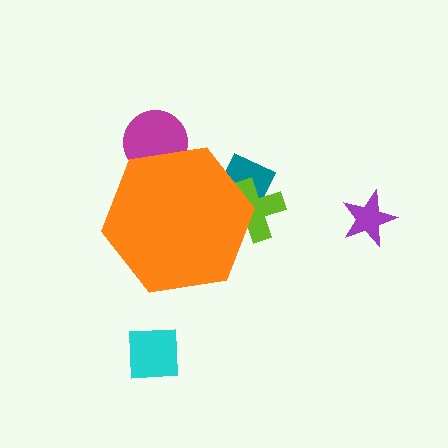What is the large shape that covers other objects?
An orange hexagon.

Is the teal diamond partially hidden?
Yes, the teal diamond is partially hidden behind the orange hexagon.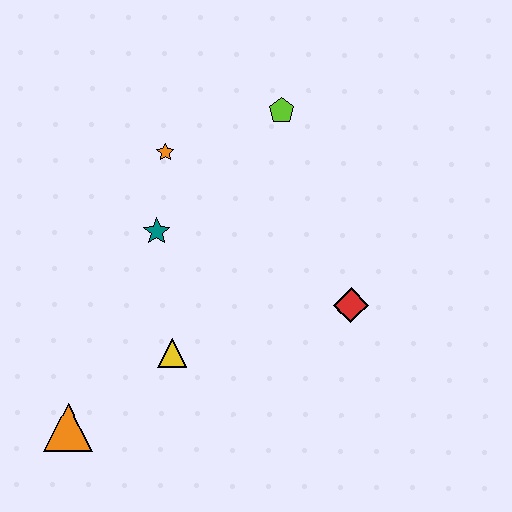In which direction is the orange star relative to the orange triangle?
The orange star is above the orange triangle.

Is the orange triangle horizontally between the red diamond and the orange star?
No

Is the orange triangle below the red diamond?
Yes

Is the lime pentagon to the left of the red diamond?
Yes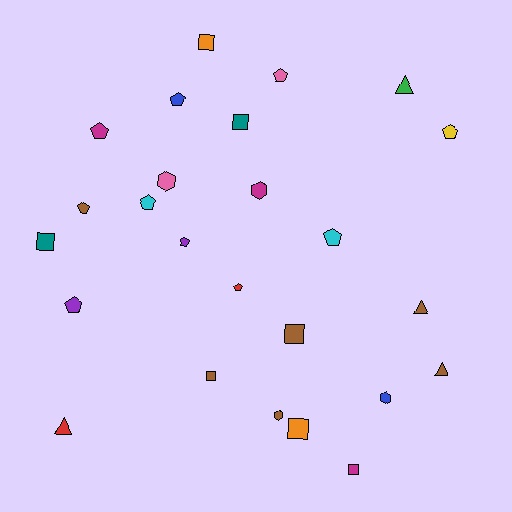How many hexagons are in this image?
There are 4 hexagons.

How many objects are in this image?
There are 25 objects.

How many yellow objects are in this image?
There is 1 yellow object.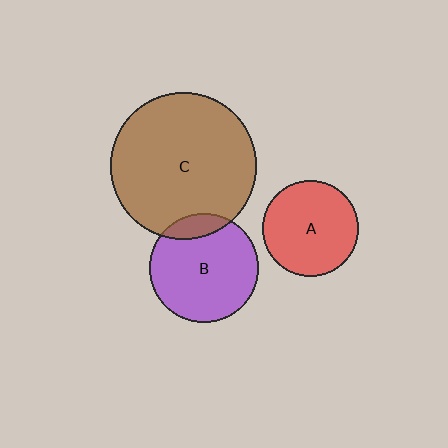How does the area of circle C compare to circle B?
Approximately 1.8 times.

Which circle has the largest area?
Circle C (brown).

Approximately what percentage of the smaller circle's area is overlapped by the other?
Approximately 15%.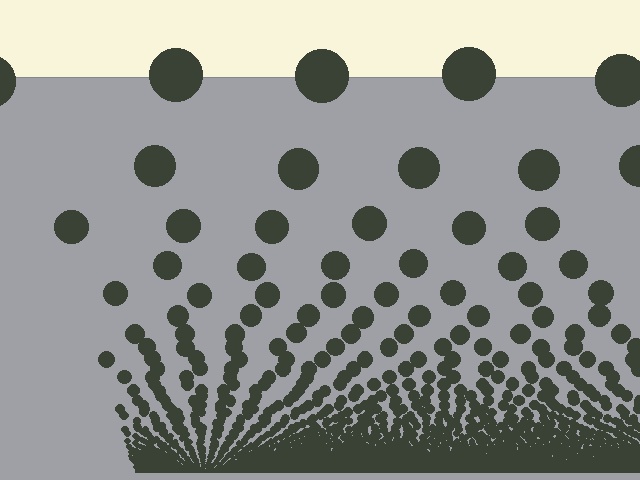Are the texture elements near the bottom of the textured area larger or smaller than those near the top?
Smaller. The gradient is inverted — elements near the bottom are smaller and denser.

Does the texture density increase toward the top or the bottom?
Density increases toward the bottom.